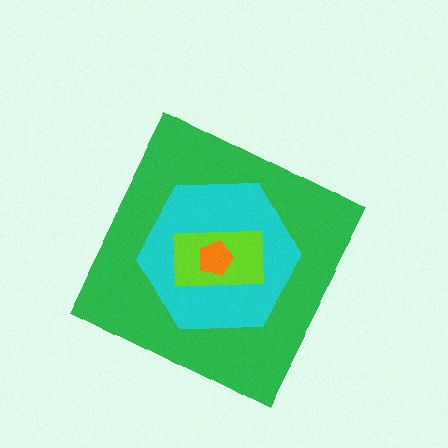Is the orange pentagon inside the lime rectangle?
Yes.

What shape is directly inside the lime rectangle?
The orange pentagon.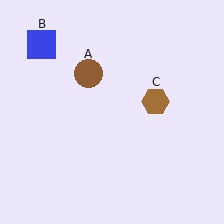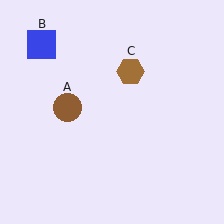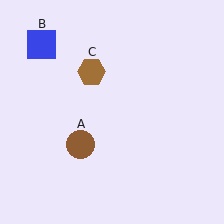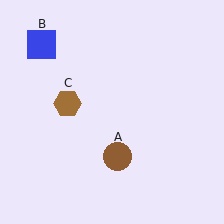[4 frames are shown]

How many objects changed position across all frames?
2 objects changed position: brown circle (object A), brown hexagon (object C).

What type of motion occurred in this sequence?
The brown circle (object A), brown hexagon (object C) rotated counterclockwise around the center of the scene.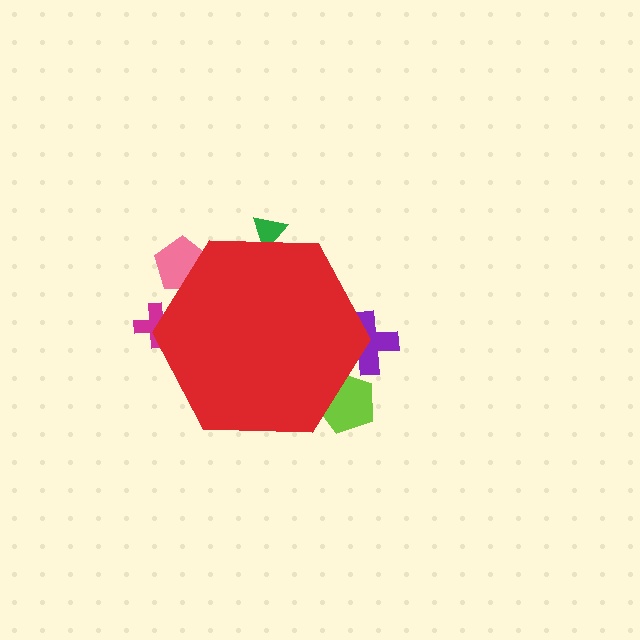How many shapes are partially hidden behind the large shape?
5 shapes are partially hidden.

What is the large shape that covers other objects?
A red hexagon.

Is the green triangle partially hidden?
Yes, the green triangle is partially hidden behind the red hexagon.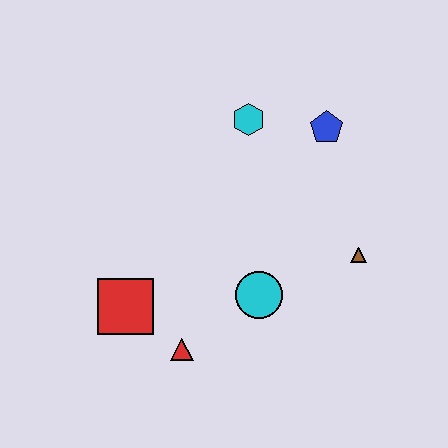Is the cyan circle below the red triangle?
No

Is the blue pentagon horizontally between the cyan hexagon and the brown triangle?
Yes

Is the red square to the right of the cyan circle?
No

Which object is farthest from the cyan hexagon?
The red triangle is farthest from the cyan hexagon.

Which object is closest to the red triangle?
The red square is closest to the red triangle.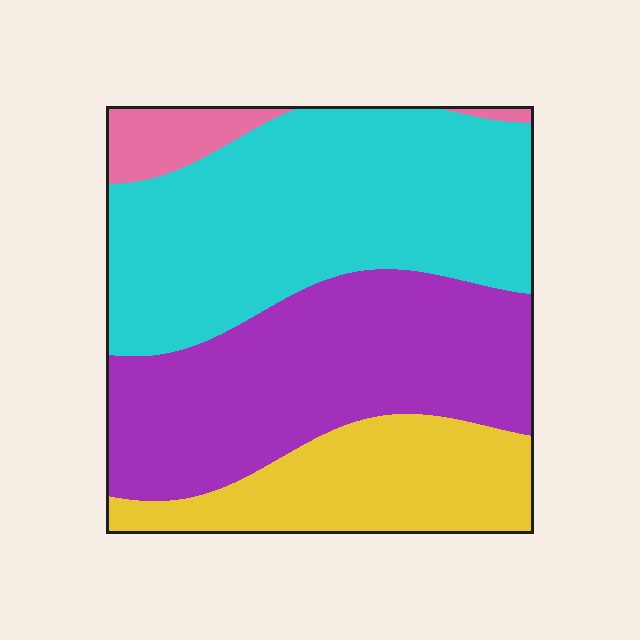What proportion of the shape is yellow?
Yellow takes up about one fifth (1/5) of the shape.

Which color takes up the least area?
Pink, at roughly 5%.